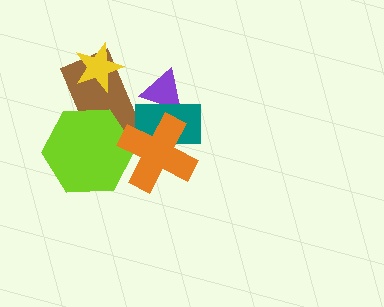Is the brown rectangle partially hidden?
Yes, it is partially covered by another shape.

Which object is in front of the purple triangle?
The teal rectangle is in front of the purple triangle.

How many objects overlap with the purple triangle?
1 object overlaps with the purple triangle.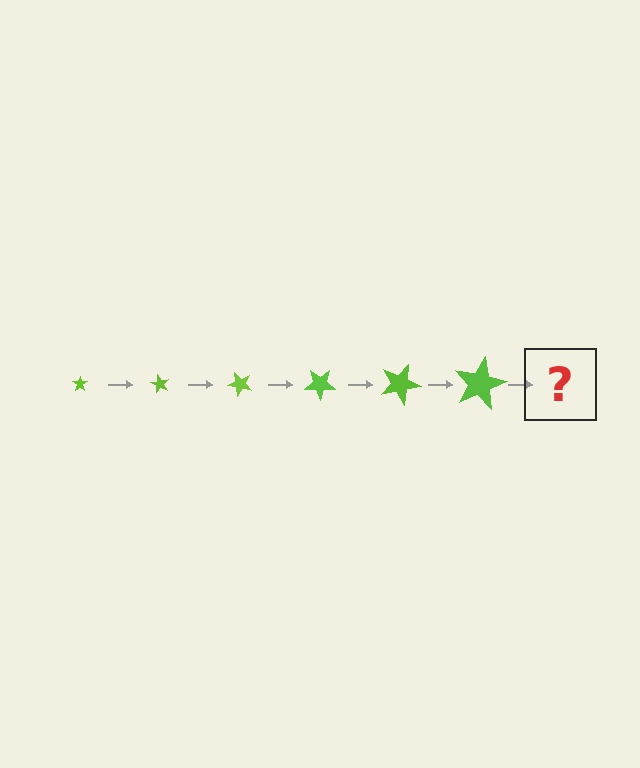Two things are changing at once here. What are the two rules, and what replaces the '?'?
The two rules are that the star grows larger each step and it rotates 60 degrees each step. The '?' should be a star, larger than the previous one and rotated 360 degrees from the start.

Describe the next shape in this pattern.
It should be a star, larger than the previous one and rotated 360 degrees from the start.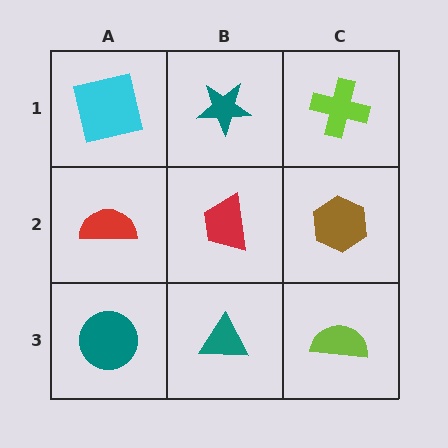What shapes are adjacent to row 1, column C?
A brown hexagon (row 2, column C), a teal star (row 1, column B).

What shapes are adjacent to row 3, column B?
A red trapezoid (row 2, column B), a teal circle (row 3, column A), a lime semicircle (row 3, column C).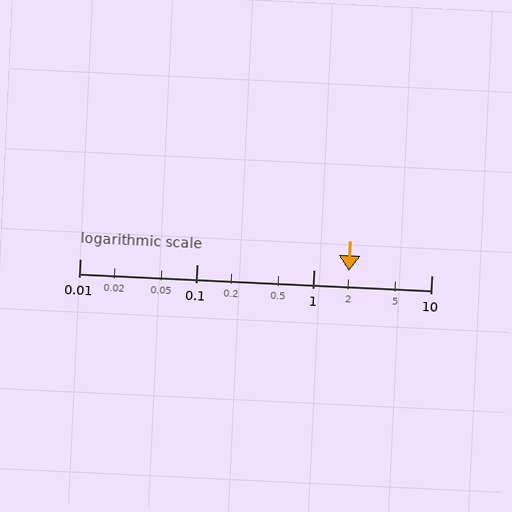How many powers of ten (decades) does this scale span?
The scale spans 3 decades, from 0.01 to 10.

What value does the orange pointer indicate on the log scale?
The pointer indicates approximately 2.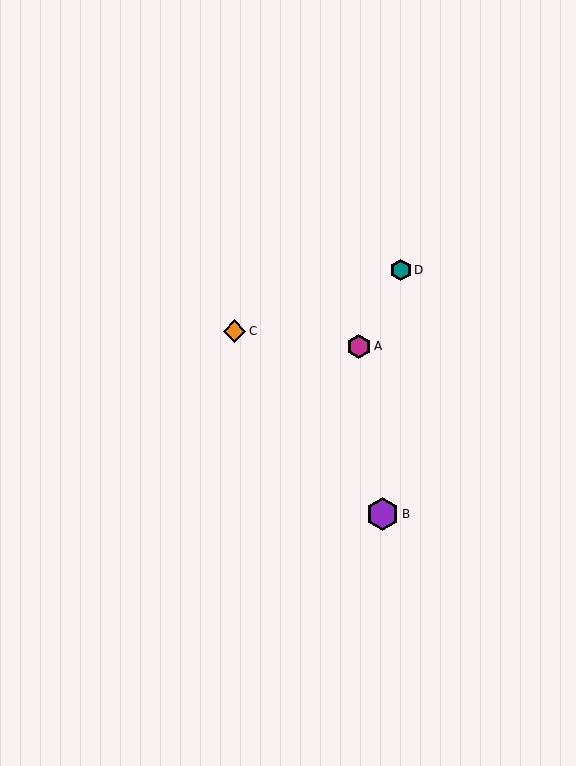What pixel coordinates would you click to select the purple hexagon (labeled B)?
Click at (382, 514) to select the purple hexagon B.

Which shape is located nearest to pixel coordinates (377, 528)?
The purple hexagon (labeled B) at (382, 514) is nearest to that location.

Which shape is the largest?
The purple hexagon (labeled B) is the largest.